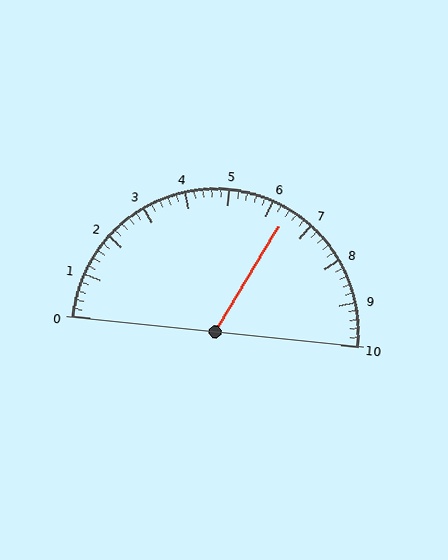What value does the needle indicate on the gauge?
The needle indicates approximately 6.4.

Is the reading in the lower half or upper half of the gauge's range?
The reading is in the upper half of the range (0 to 10).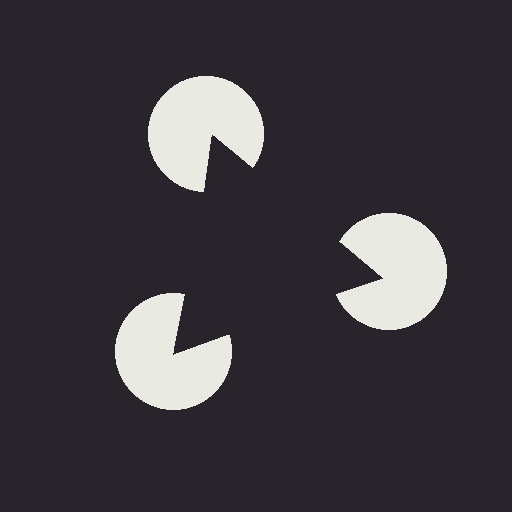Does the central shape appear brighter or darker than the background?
It typically appears slightly darker than the background, even though no actual brightness change is drawn.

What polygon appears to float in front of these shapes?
An illusory triangle — its edges are inferred from the aligned wedge cuts in the pac-man discs, not physically drawn.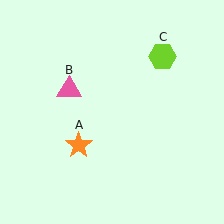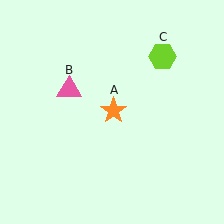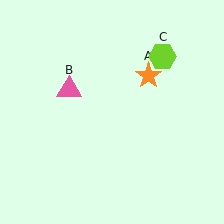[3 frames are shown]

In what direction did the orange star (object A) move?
The orange star (object A) moved up and to the right.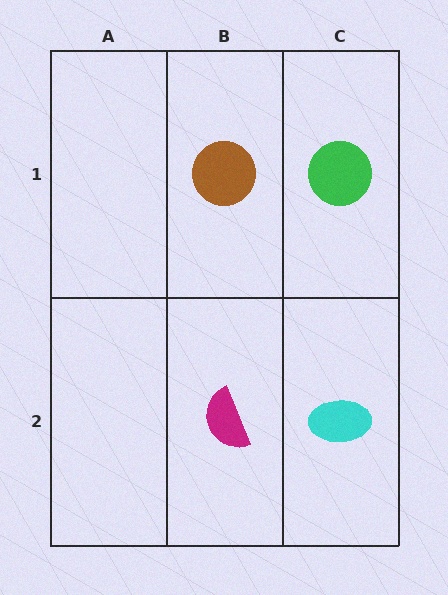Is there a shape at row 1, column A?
No, that cell is empty.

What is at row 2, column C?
A cyan ellipse.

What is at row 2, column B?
A magenta semicircle.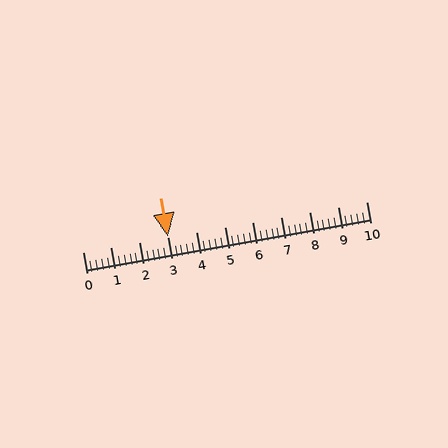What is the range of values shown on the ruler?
The ruler shows values from 0 to 10.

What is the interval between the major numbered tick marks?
The major tick marks are spaced 1 units apart.